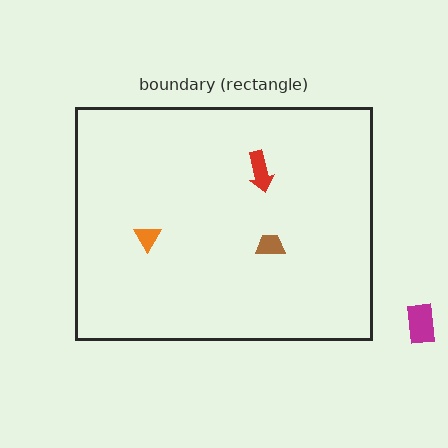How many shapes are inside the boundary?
3 inside, 1 outside.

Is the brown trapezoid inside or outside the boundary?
Inside.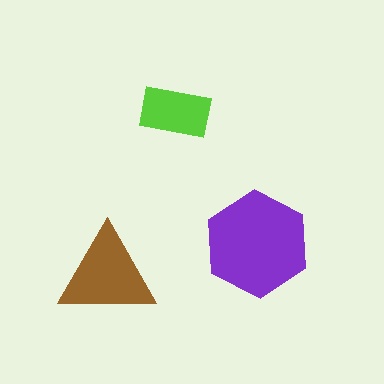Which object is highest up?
The lime rectangle is topmost.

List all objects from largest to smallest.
The purple hexagon, the brown triangle, the lime rectangle.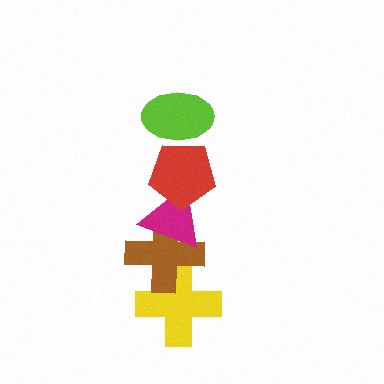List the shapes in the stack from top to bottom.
From top to bottom: the lime ellipse, the red pentagon, the magenta triangle, the brown cross, the yellow cross.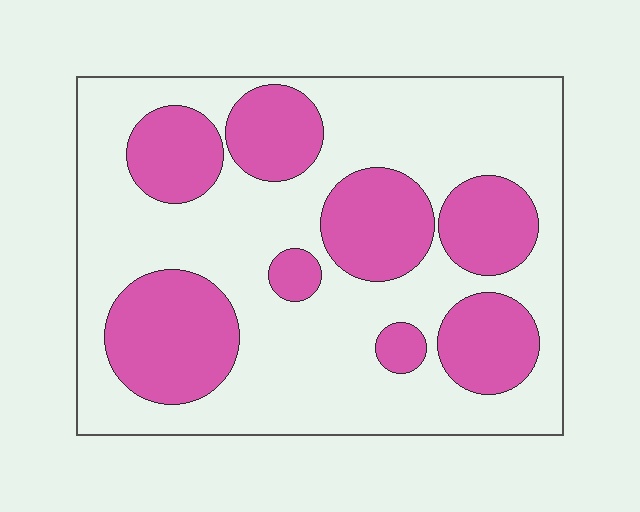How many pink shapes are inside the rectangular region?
8.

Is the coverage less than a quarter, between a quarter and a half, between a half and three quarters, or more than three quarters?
Between a quarter and a half.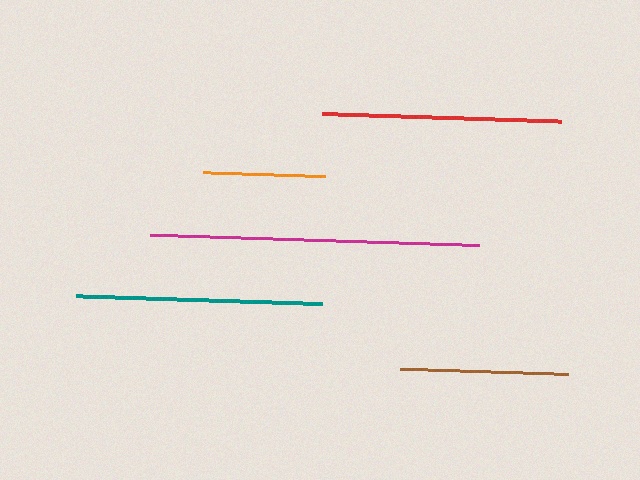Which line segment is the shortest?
The orange line is the shortest at approximately 123 pixels.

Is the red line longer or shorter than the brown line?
The red line is longer than the brown line.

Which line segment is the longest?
The magenta line is the longest at approximately 329 pixels.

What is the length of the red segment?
The red segment is approximately 238 pixels long.